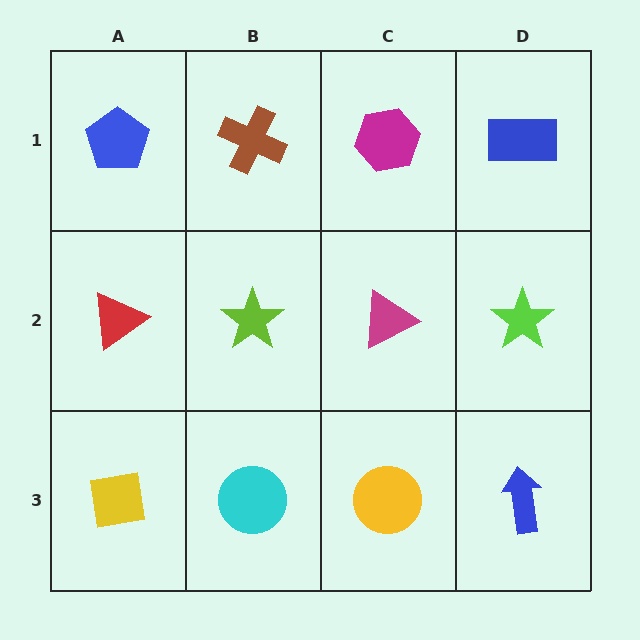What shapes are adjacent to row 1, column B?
A lime star (row 2, column B), a blue pentagon (row 1, column A), a magenta hexagon (row 1, column C).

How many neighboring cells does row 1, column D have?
2.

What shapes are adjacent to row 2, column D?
A blue rectangle (row 1, column D), a blue arrow (row 3, column D), a magenta triangle (row 2, column C).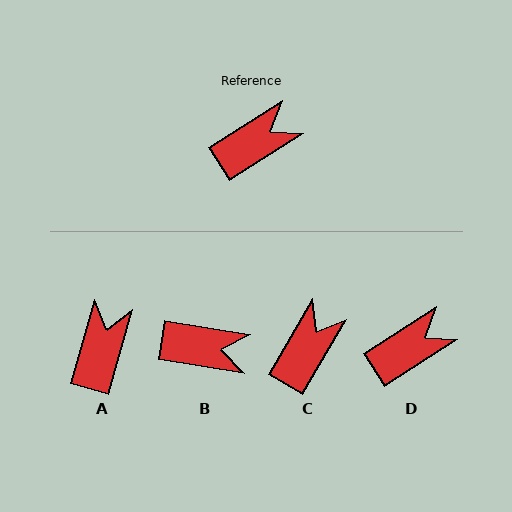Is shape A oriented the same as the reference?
No, it is off by about 42 degrees.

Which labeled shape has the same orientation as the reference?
D.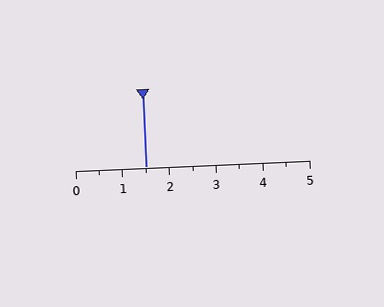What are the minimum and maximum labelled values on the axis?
The axis runs from 0 to 5.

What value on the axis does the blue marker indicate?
The marker indicates approximately 1.5.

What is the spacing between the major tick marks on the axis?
The major ticks are spaced 1 apart.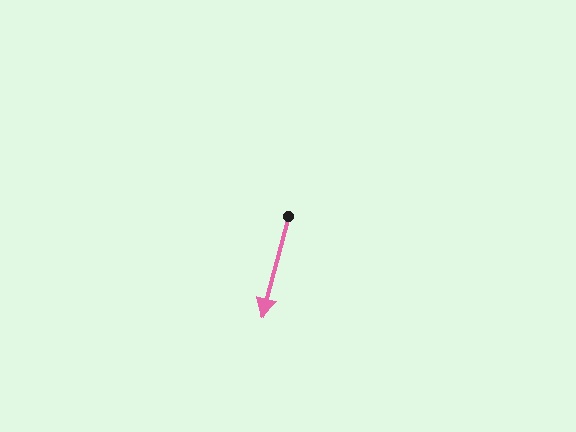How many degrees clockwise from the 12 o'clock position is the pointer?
Approximately 194 degrees.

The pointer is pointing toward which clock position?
Roughly 6 o'clock.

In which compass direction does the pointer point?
South.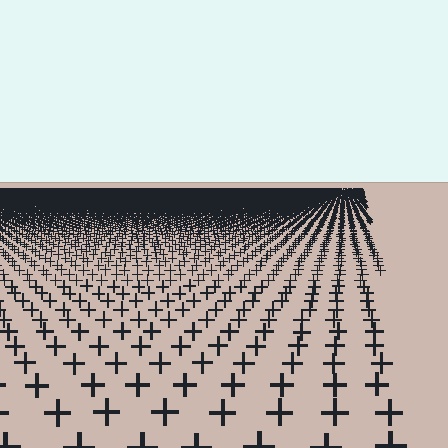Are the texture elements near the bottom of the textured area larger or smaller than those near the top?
Larger. Near the bottom, elements are closer to the viewer and appear at a bigger on-screen size.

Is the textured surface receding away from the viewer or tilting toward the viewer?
The surface is receding away from the viewer. Texture elements get smaller and denser toward the top.